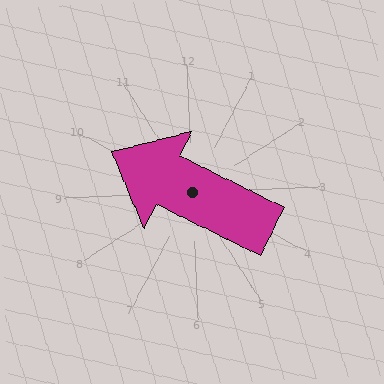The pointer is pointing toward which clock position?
Roughly 10 o'clock.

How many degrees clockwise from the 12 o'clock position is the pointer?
Approximately 299 degrees.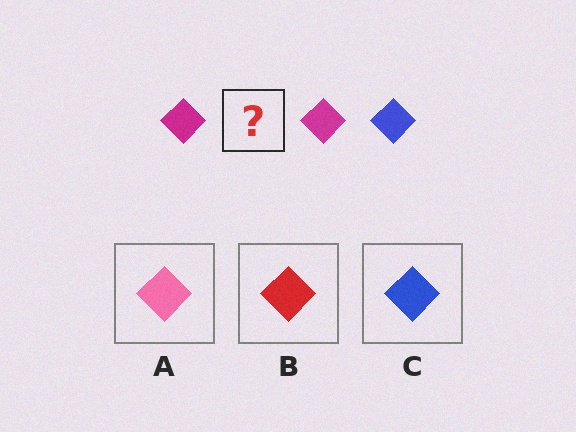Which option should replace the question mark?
Option C.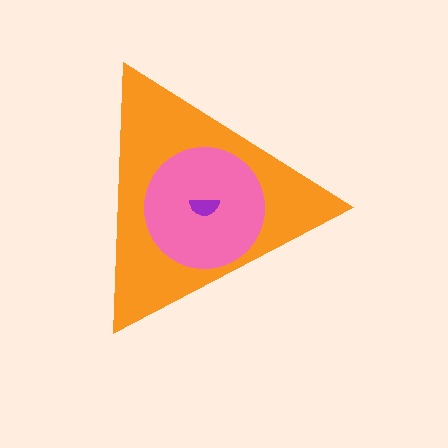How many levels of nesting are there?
3.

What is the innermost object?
The purple semicircle.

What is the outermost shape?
The orange triangle.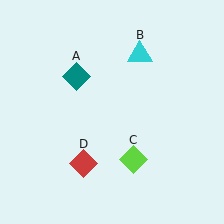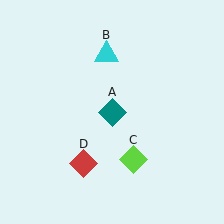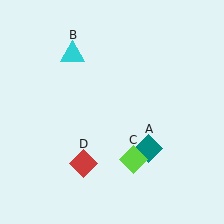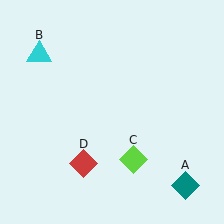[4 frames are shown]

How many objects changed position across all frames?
2 objects changed position: teal diamond (object A), cyan triangle (object B).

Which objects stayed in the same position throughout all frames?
Lime diamond (object C) and red diamond (object D) remained stationary.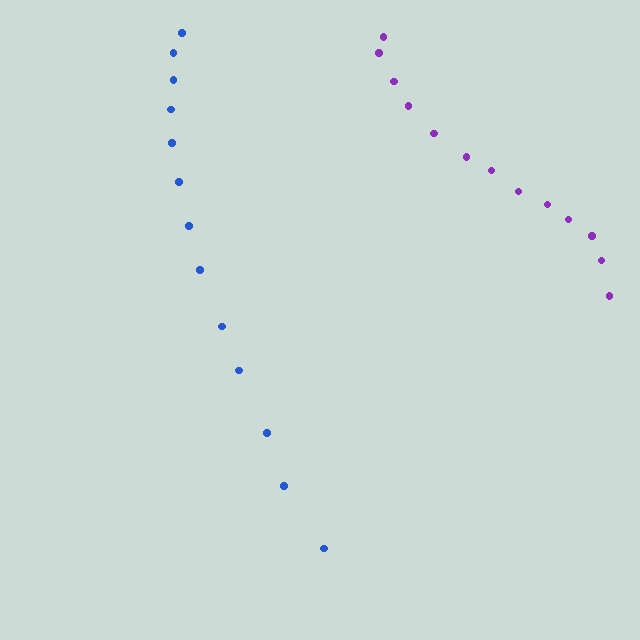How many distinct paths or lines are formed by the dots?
There are 2 distinct paths.